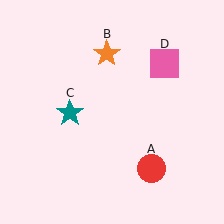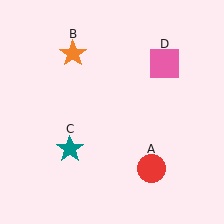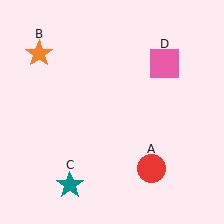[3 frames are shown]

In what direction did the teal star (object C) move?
The teal star (object C) moved down.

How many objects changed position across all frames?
2 objects changed position: orange star (object B), teal star (object C).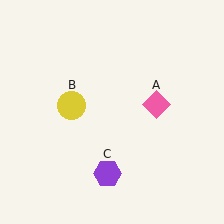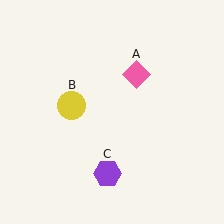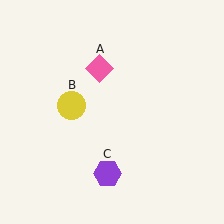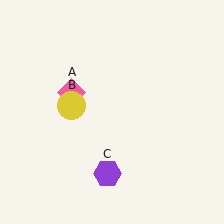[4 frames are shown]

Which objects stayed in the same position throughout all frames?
Yellow circle (object B) and purple hexagon (object C) remained stationary.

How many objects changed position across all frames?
1 object changed position: pink diamond (object A).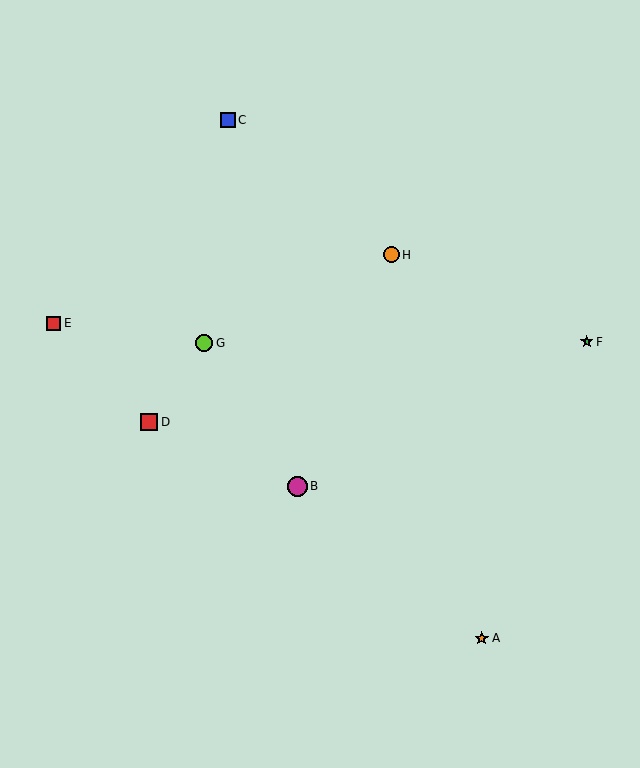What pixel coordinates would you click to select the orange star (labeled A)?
Click at (482, 638) to select the orange star A.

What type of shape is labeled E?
Shape E is a red square.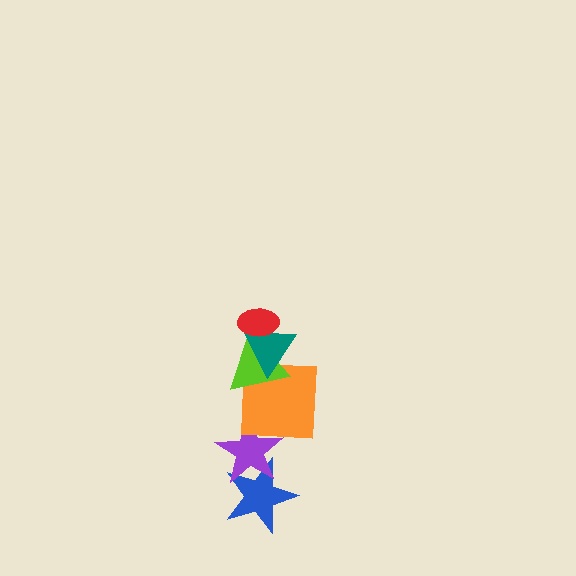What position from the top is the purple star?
The purple star is 5th from the top.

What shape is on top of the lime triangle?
The teal triangle is on top of the lime triangle.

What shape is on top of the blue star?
The purple star is on top of the blue star.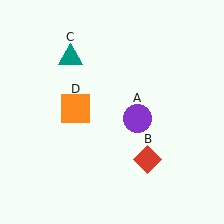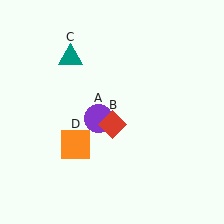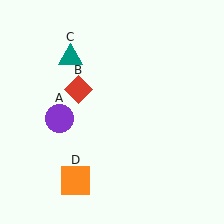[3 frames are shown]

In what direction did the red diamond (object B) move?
The red diamond (object B) moved up and to the left.